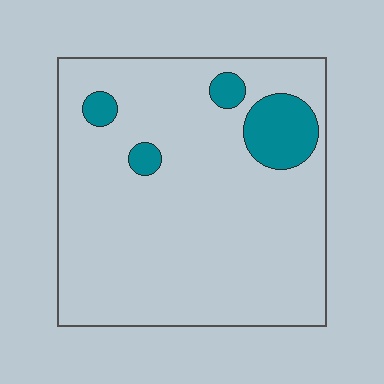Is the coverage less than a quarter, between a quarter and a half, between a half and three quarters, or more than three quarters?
Less than a quarter.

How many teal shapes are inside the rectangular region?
4.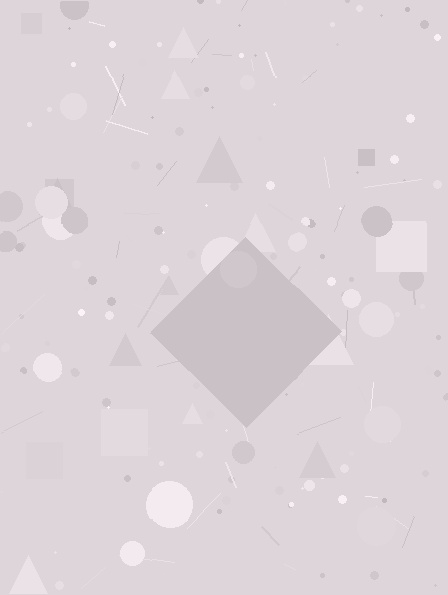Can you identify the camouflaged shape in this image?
The camouflaged shape is a diamond.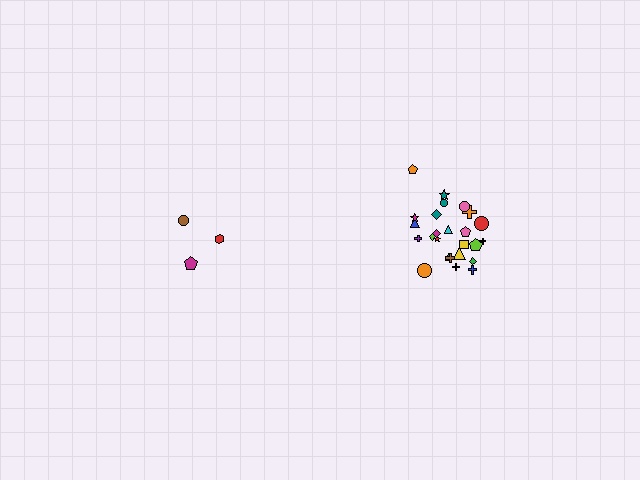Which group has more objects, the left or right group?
The right group.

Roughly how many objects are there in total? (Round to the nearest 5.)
Roughly 30 objects in total.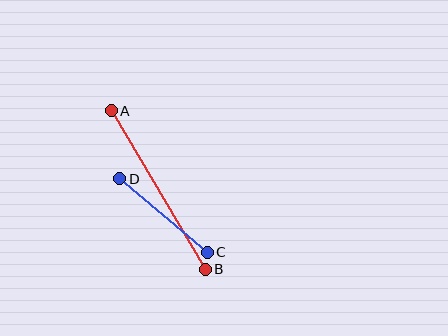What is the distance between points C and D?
The distance is approximately 114 pixels.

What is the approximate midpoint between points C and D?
The midpoint is at approximately (164, 216) pixels.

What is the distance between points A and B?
The distance is approximately 184 pixels.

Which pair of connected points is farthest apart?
Points A and B are farthest apart.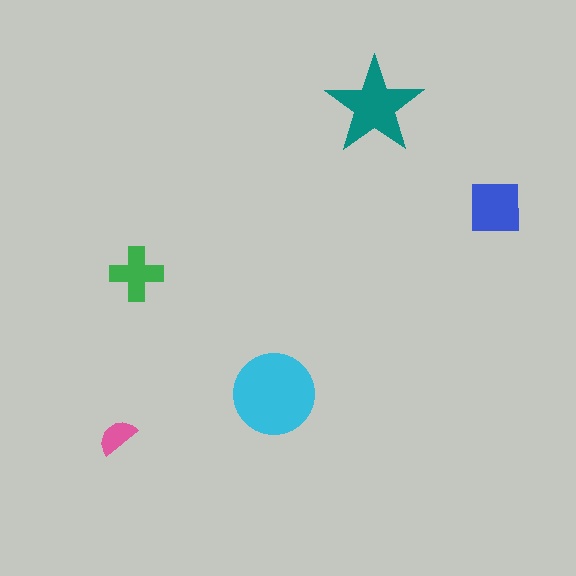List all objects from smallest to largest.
The pink semicircle, the green cross, the blue square, the teal star, the cyan circle.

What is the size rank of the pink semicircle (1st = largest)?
5th.